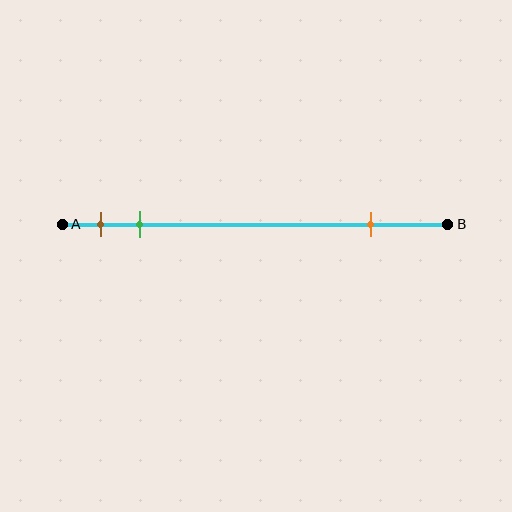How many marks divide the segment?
There are 3 marks dividing the segment.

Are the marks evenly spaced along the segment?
No, the marks are not evenly spaced.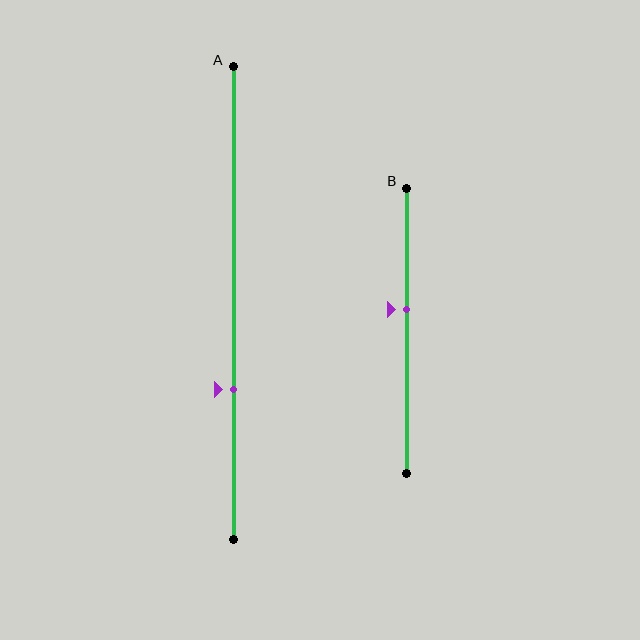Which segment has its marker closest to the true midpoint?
Segment B has its marker closest to the true midpoint.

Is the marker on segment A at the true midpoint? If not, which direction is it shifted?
No, the marker on segment A is shifted downward by about 18% of the segment length.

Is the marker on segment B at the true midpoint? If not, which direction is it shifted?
No, the marker on segment B is shifted upward by about 8% of the segment length.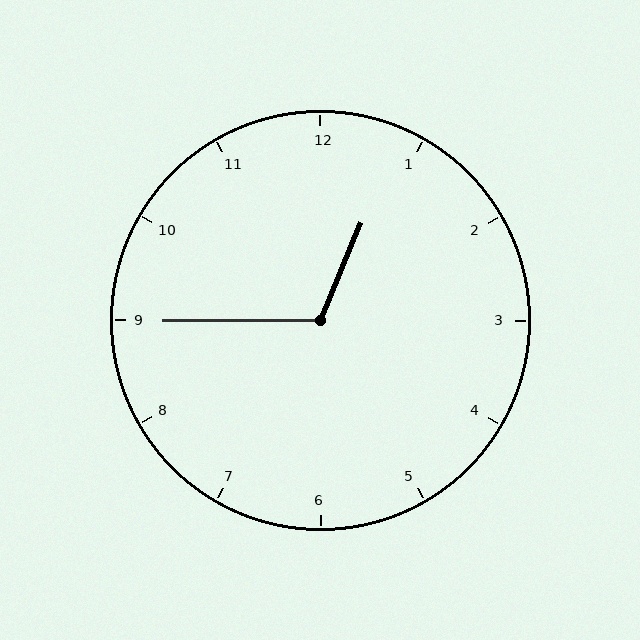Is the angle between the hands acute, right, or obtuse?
It is obtuse.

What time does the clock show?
12:45.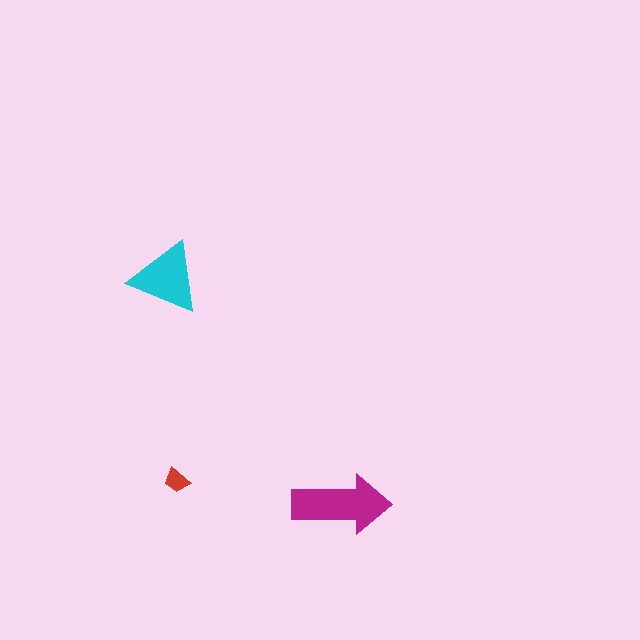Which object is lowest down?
The magenta arrow is bottommost.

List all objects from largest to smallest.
The magenta arrow, the cyan triangle, the red trapezoid.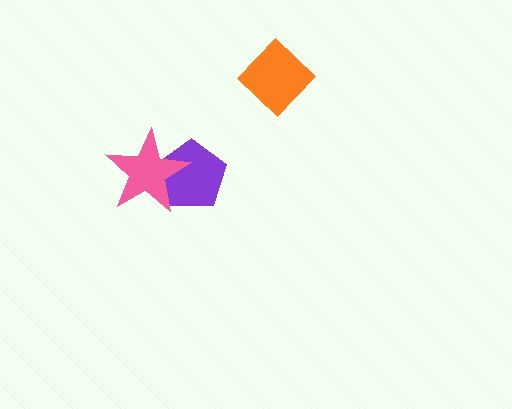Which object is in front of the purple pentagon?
The pink star is in front of the purple pentagon.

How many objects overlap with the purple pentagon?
1 object overlaps with the purple pentagon.